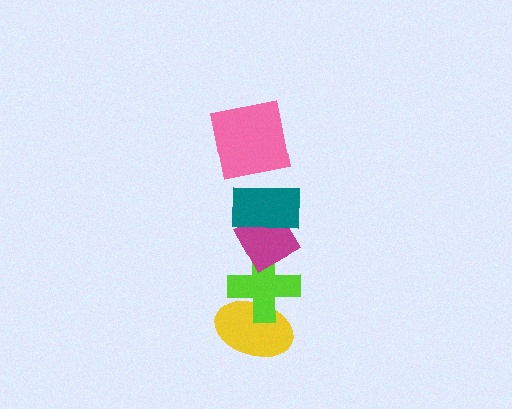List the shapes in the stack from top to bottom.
From top to bottom: the pink square, the teal rectangle, the magenta diamond, the lime cross, the yellow ellipse.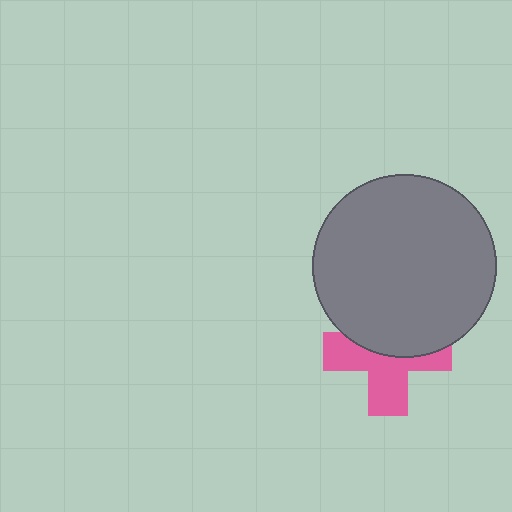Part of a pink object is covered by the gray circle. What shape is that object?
It is a cross.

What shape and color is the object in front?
The object in front is a gray circle.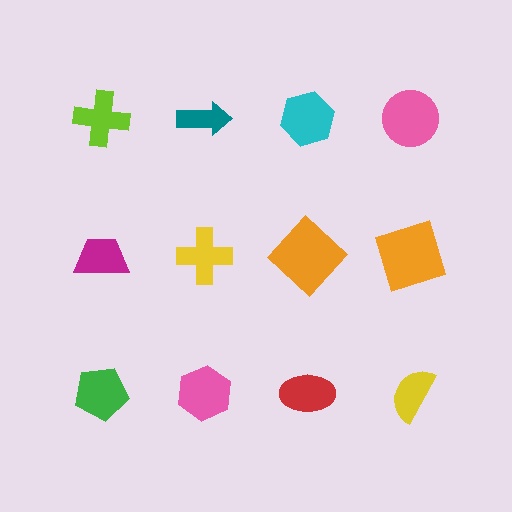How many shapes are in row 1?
4 shapes.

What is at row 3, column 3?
A red ellipse.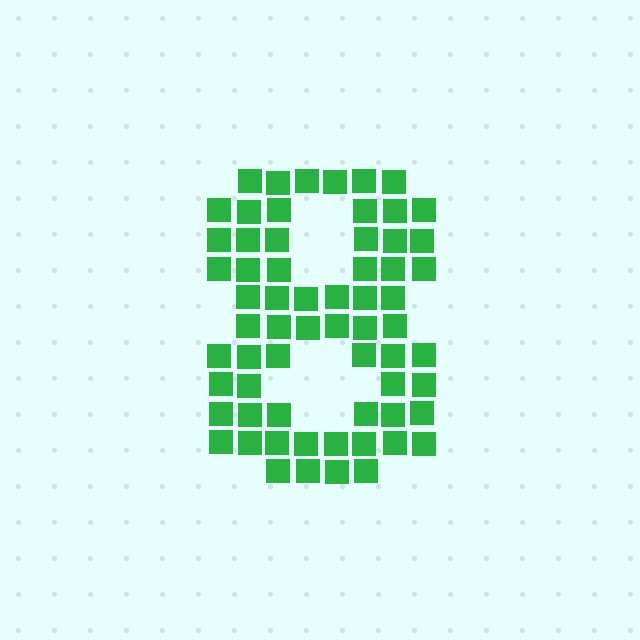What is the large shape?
The large shape is the digit 8.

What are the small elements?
The small elements are squares.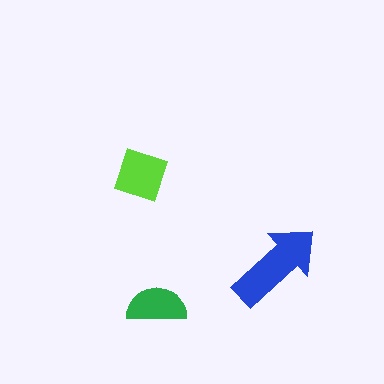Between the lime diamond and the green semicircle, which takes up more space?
The lime diamond.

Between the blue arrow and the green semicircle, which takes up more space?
The blue arrow.